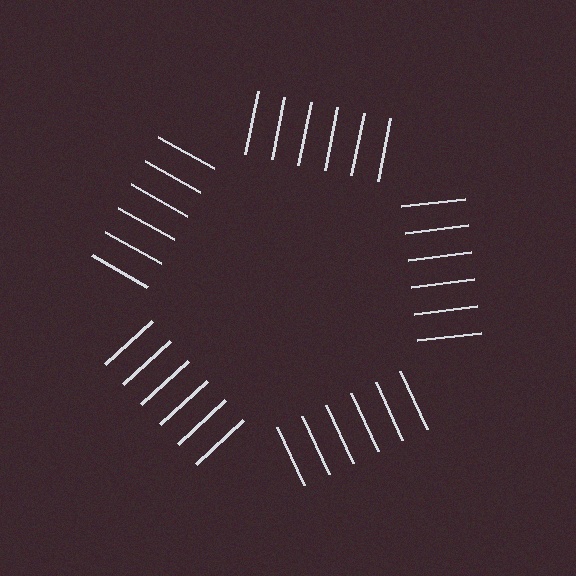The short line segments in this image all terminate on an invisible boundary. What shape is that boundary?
An illusory pentagon — the line segments terminate on its edges but no continuous stroke is drawn.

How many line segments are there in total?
30 — 6 along each of the 5 edges.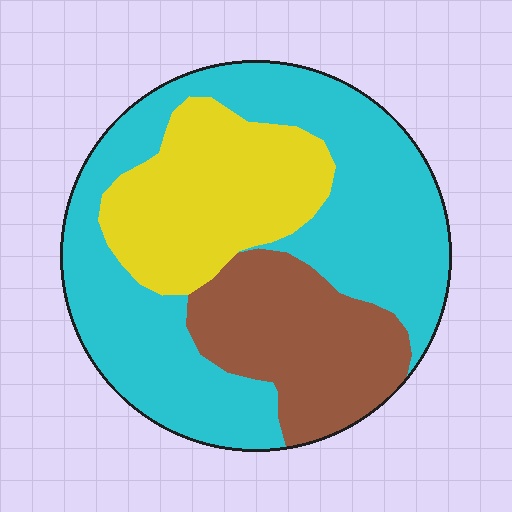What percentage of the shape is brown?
Brown takes up less than a quarter of the shape.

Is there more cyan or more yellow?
Cyan.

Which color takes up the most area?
Cyan, at roughly 55%.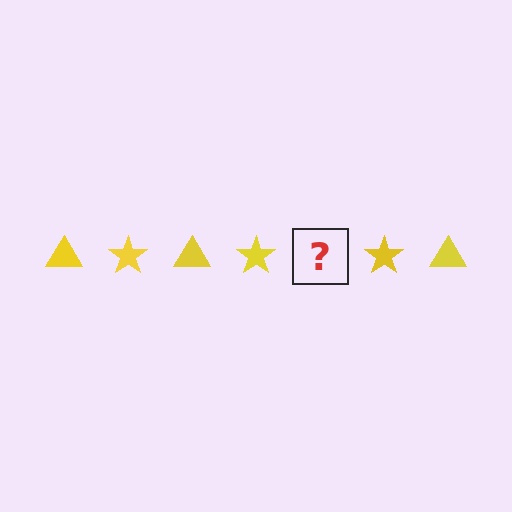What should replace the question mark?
The question mark should be replaced with a yellow triangle.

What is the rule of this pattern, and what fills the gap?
The rule is that the pattern cycles through triangle, star shapes in yellow. The gap should be filled with a yellow triangle.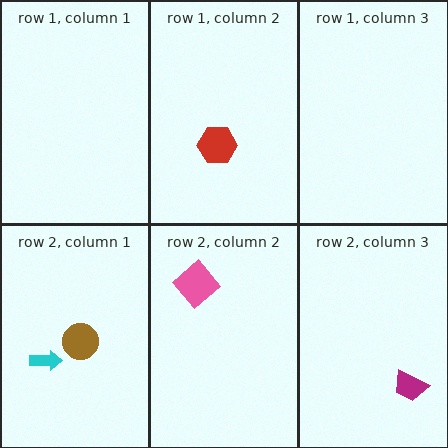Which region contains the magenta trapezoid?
The row 2, column 3 region.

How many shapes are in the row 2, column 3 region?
1.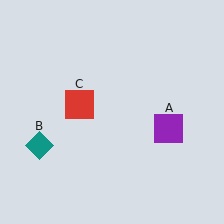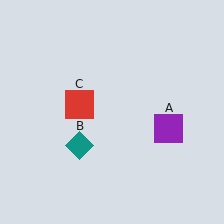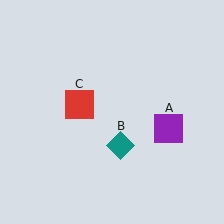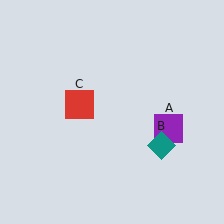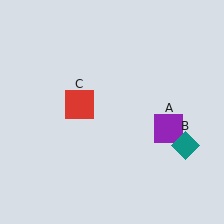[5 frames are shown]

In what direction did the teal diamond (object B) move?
The teal diamond (object B) moved right.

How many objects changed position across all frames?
1 object changed position: teal diamond (object B).